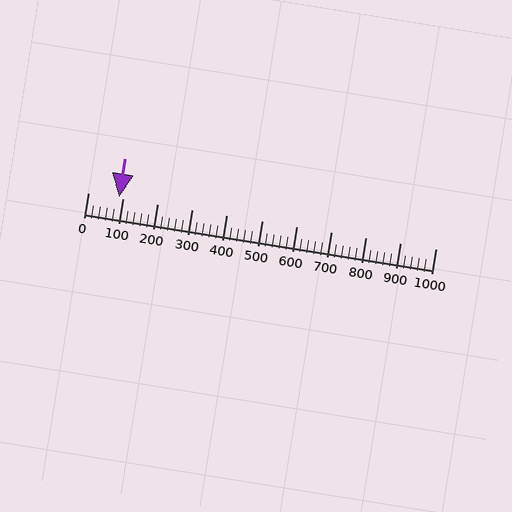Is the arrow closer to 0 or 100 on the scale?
The arrow is closer to 100.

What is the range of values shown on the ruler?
The ruler shows values from 0 to 1000.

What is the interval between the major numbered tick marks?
The major tick marks are spaced 100 units apart.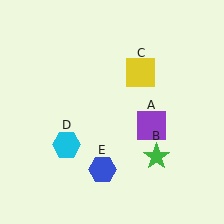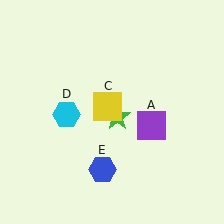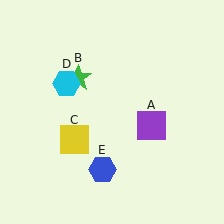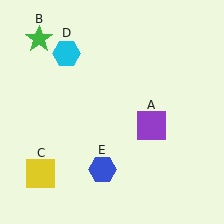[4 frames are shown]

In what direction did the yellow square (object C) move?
The yellow square (object C) moved down and to the left.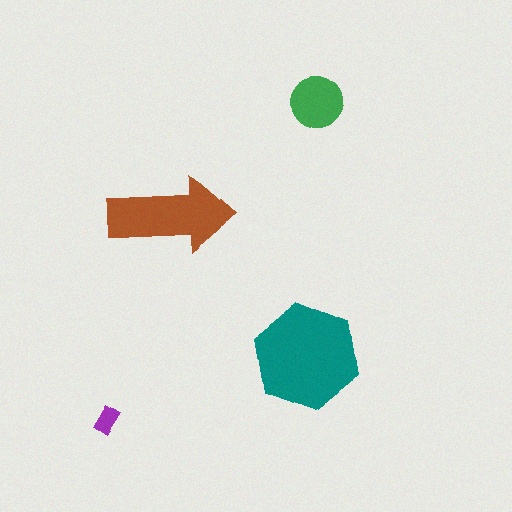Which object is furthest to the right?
The green circle is rightmost.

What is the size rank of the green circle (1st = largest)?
3rd.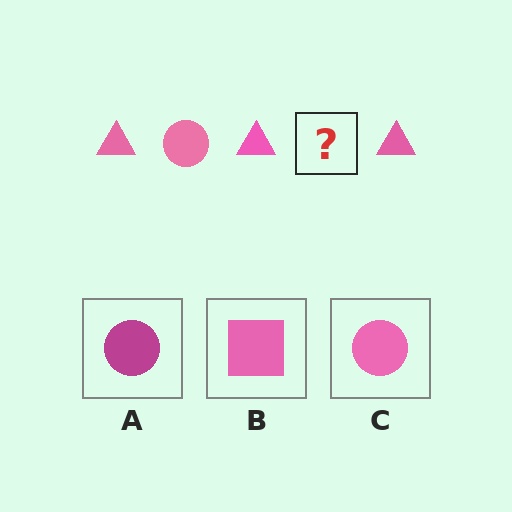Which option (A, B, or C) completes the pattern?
C.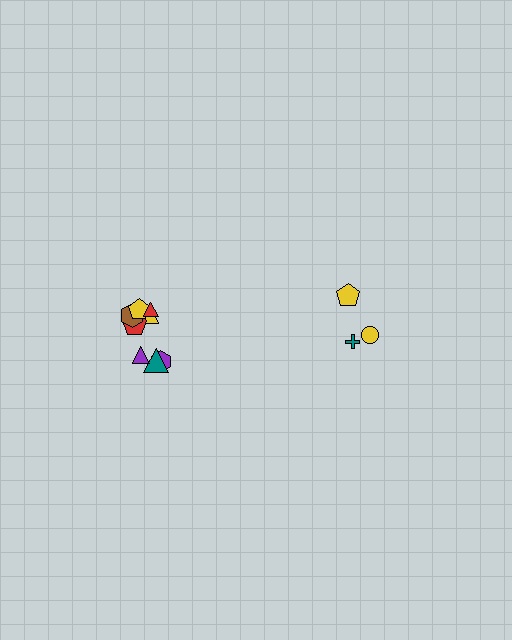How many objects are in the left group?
There are 8 objects.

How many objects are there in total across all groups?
There are 11 objects.